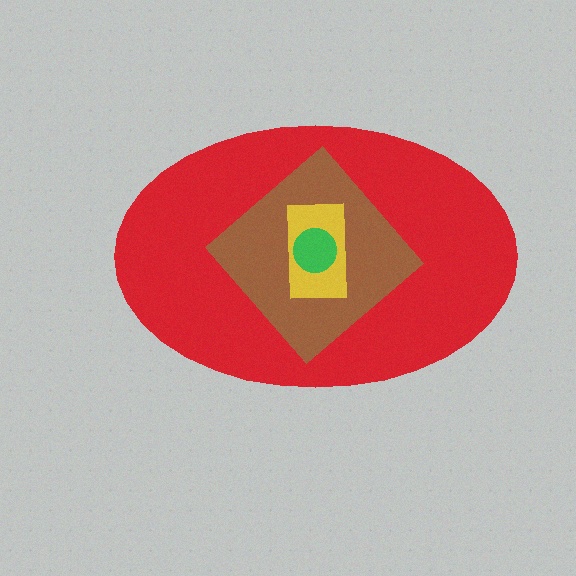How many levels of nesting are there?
4.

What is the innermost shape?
The green circle.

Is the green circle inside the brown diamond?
Yes.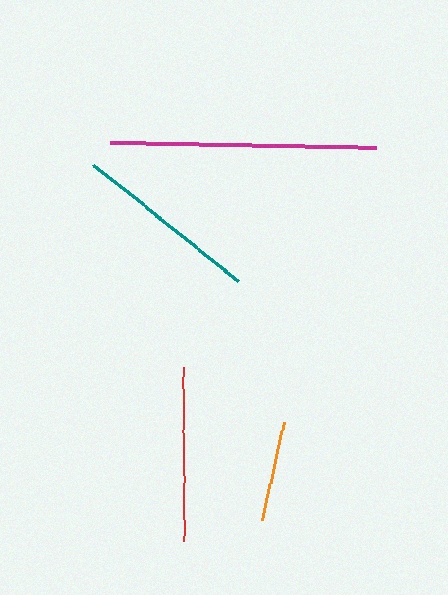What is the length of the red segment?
The red segment is approximately 174 pixels long.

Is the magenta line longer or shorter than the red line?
The magenta line is longer than the red line.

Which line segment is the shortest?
The orange line is the shortest at approximately 99 pixels.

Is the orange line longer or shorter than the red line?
The red line is longer than the orange line.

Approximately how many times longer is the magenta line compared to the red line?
The magenta line is approximately 1.5 times the length of the red line.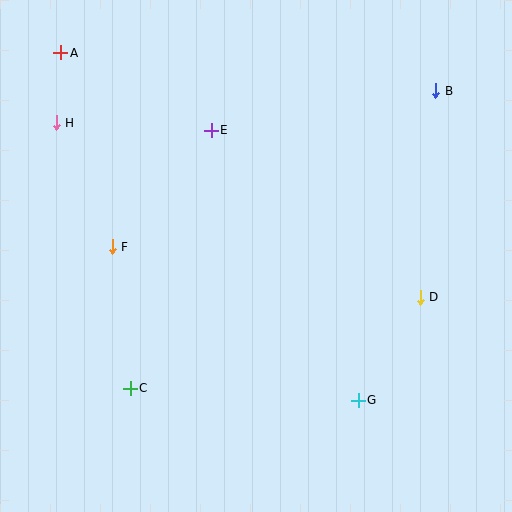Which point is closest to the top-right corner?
Point B is closest to the top-right corner.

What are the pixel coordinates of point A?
Point A is at (61, 53).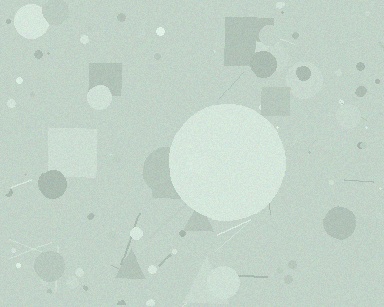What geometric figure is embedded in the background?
A circle is embedded in the background.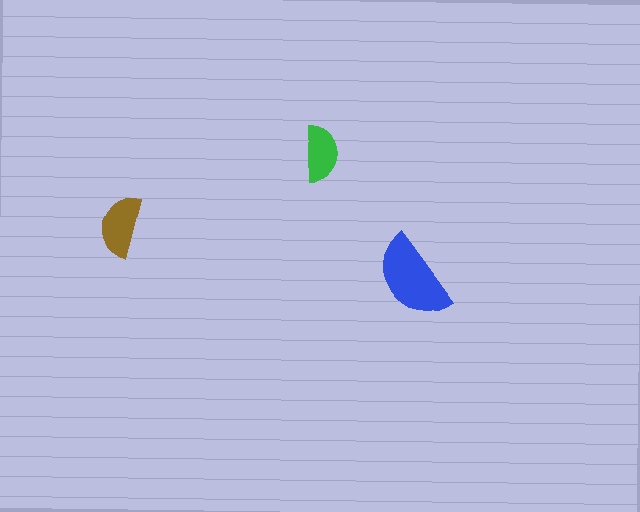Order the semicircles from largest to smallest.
the blue one, the brown one, the green one.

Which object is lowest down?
The blue semicircle is bottommost.